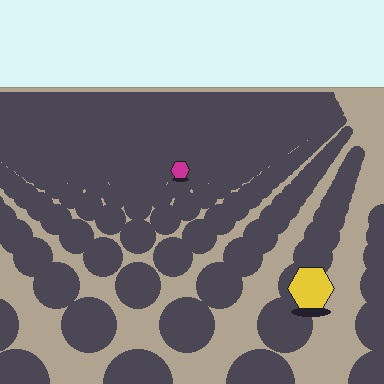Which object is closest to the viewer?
The yellow hexagon is closest. The texture marks near it are larger and more spread out.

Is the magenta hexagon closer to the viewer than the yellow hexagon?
No. The yellow hexagon is closer — you can tell from the texture gradient: the ground texture is coarser near it.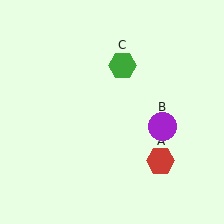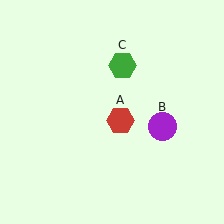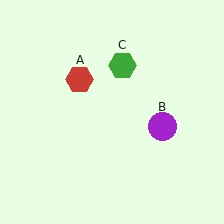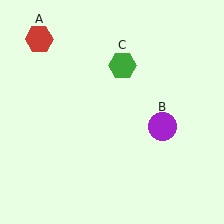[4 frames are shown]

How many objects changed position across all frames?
1 object changed position: red hexagon (object A).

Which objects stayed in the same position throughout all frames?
Purple circle (object B) and green hexagon (object C) remained stationary.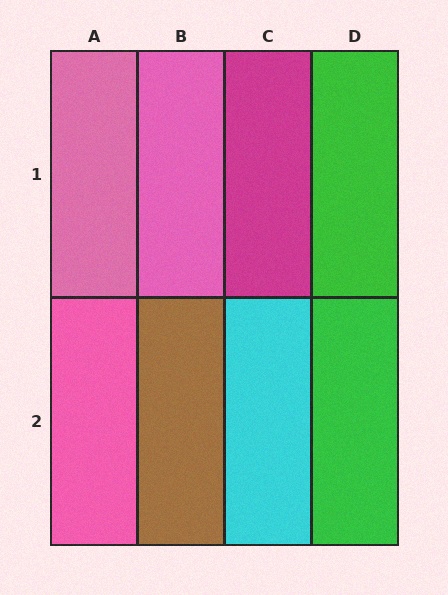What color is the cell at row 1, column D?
Green.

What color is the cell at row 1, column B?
Pink.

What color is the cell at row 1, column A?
Pink.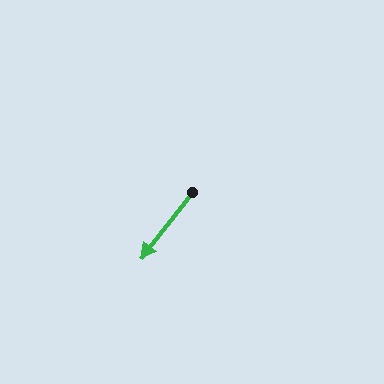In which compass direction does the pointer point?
Southwest.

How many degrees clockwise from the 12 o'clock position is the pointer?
Approximately 218 degrees.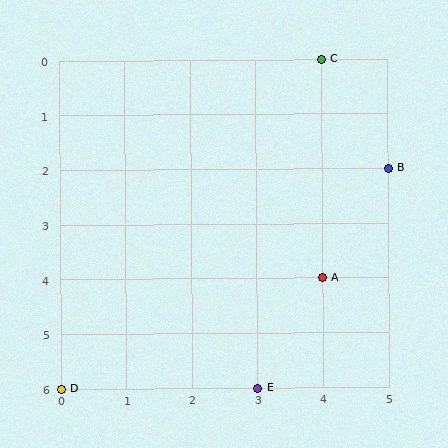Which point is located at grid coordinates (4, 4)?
Point A is at (4, 4).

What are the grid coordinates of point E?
Point E is at grid coordinates (3, 6).